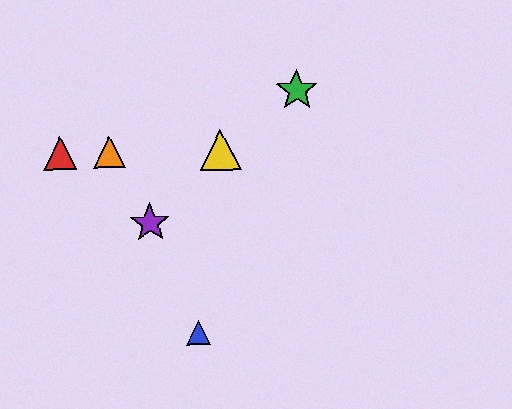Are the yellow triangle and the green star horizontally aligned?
No, the yellow triangle is at y≈150 and the green star is at y≈90.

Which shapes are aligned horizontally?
The red triangle, the yellow triangle, the orange triangle are aligned horizontally.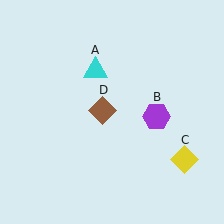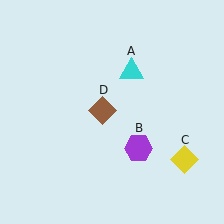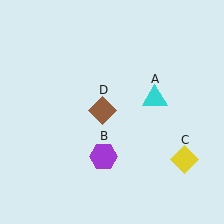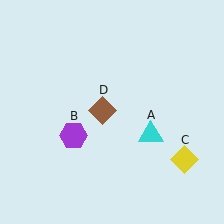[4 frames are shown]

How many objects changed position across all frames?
2 objects changed position: cyan triangle (object A), purple hexagon (object B).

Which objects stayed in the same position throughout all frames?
Yellow diamond (object C) and brown diamond (object D) remained stationary.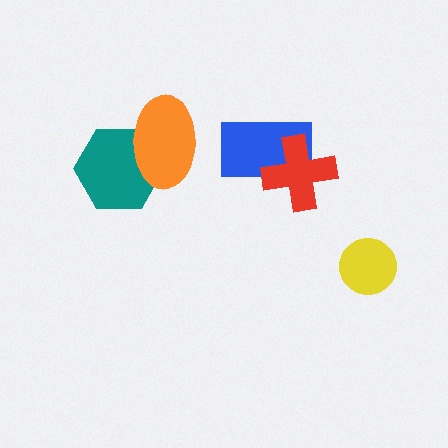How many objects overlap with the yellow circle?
0 objects overlap with the yellow circle.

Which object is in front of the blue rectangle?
The red cross is in front of the blue rectangle.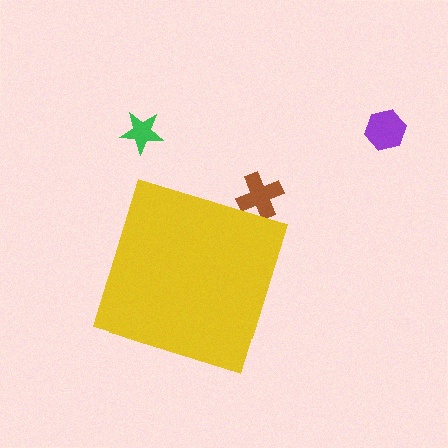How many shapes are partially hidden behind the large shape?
1 shape is partially hidden.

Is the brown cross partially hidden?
Yes, the brown cross is partially hidden behind the yellow diamond.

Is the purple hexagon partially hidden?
No, the purple hexagon is fully visible.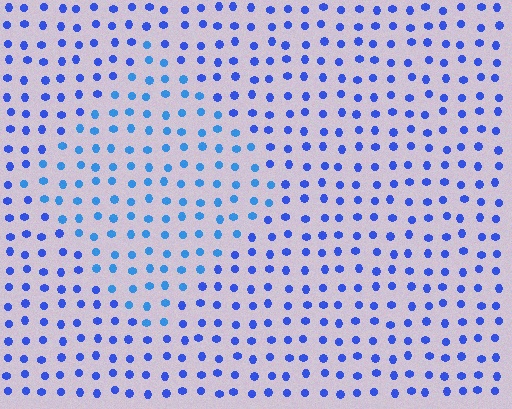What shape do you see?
I see a diamond.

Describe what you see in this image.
The image is filled with small blue elements in a uniform arrangement. A diamond-shaped region is visible where the elements are tinted to a slightly different hue, forming a subtle color boundary.